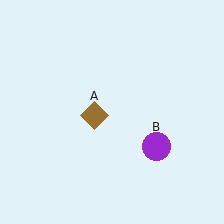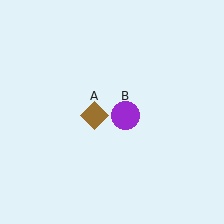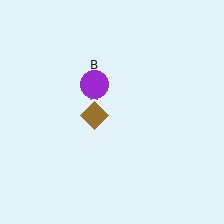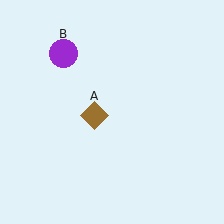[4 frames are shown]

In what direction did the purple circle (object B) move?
The purple circle (object B) moved up and to the left.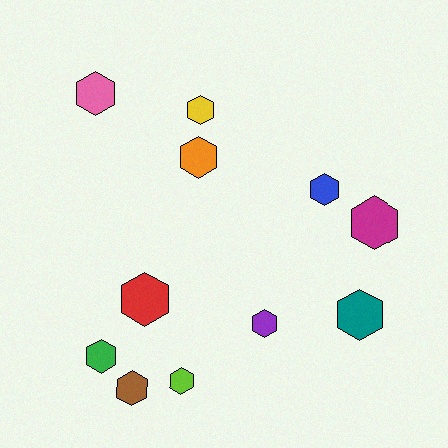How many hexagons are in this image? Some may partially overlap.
There are 11 hexagons.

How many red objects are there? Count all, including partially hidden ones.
There is 1 red object.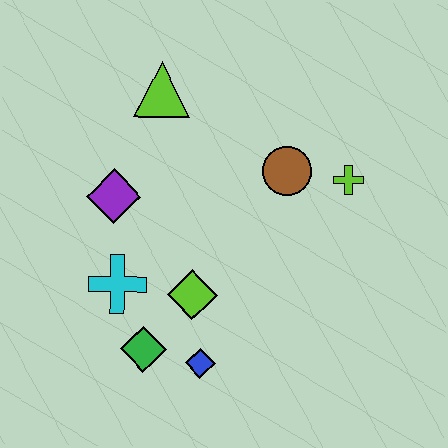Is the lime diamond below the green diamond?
No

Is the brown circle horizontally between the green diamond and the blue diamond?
No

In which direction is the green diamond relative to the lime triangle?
The green diamond is below the lime triangle.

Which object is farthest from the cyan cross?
The lime cross is farthest from the cyan cross.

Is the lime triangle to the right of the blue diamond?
No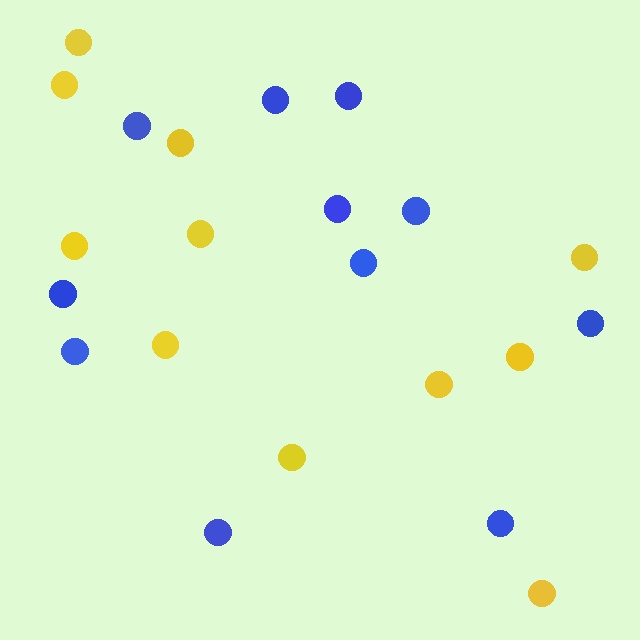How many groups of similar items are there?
There are 2 groups: one group of yellow circles (11) and one group of blue circles (11).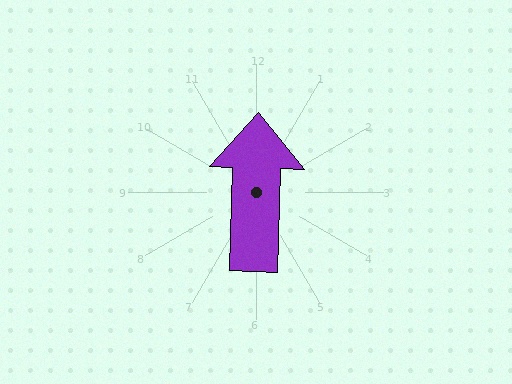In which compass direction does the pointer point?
North.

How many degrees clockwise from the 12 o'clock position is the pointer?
Approximately 2 degrees.